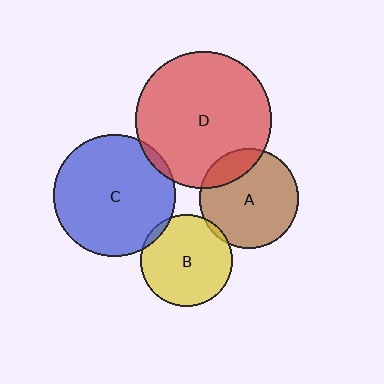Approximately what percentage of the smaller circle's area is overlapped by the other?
Approximately 5%.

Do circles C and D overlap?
Yes.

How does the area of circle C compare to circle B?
Approximately 1.8 times.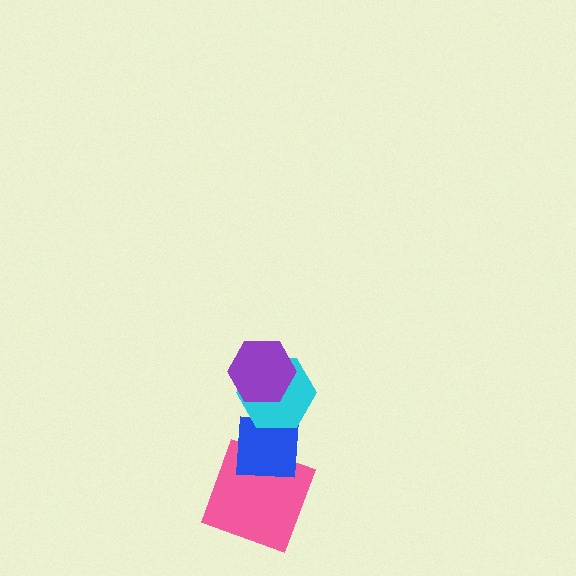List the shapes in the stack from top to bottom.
From top to bottom: the purple hexagon, the cyan hexagon, the blue square, the pink square.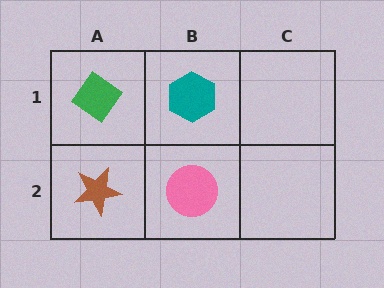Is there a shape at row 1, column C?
No, that cell is empty.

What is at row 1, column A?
A green diamond.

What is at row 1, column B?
A teal hexagon.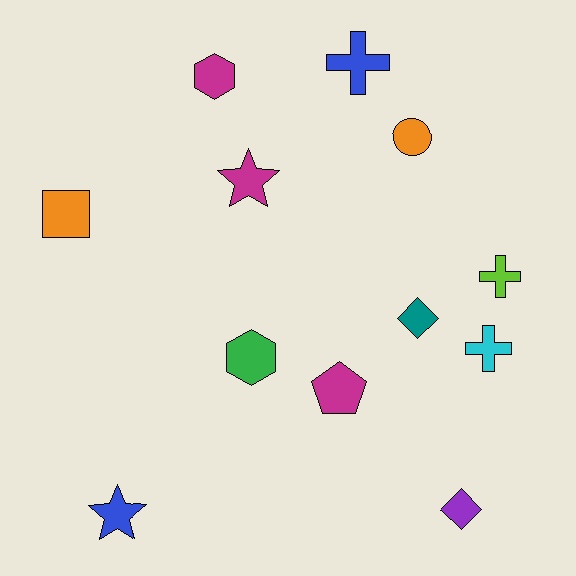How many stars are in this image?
There are 2 stars.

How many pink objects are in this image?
There are no pink objects.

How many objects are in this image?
There are 12 objects.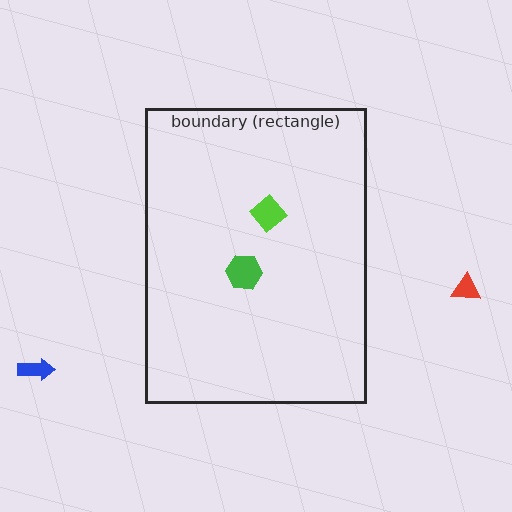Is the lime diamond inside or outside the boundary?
Inside.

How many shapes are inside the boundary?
2 inside, 2 outside.